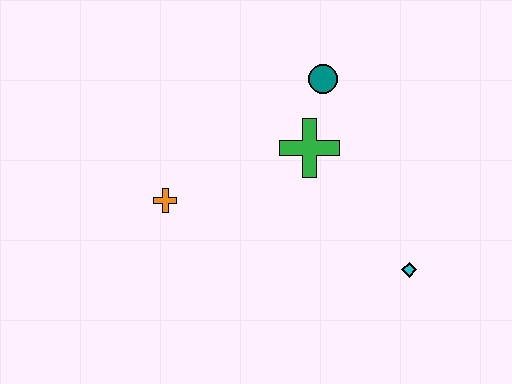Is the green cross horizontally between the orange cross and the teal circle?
Yes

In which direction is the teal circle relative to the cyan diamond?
The teal circle is above the cyan diamond.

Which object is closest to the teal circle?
The green cross is closest to the teal circle.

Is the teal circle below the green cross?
No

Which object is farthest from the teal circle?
The cyan diamond is farthest from the teal circle.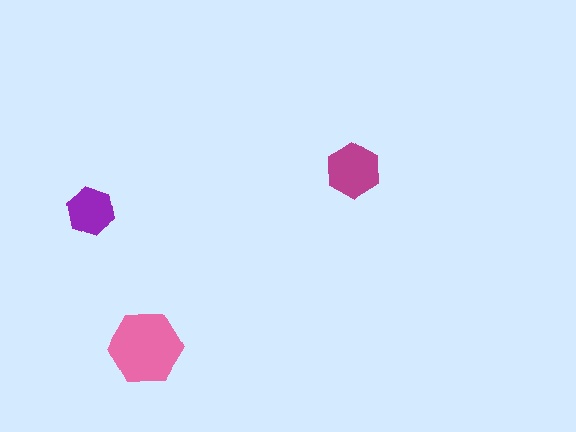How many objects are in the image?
There are 3 objects in the image.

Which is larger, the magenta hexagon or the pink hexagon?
The pink one.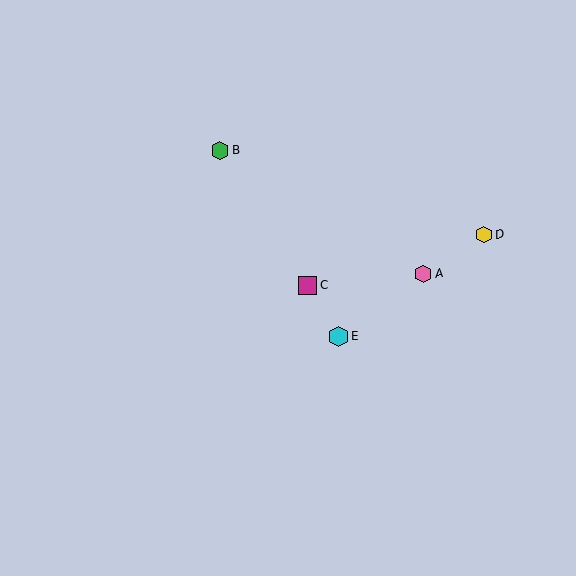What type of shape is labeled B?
Shape B is a green hexagon.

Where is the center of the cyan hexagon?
The center of the cyan hexagon is at (338, 337).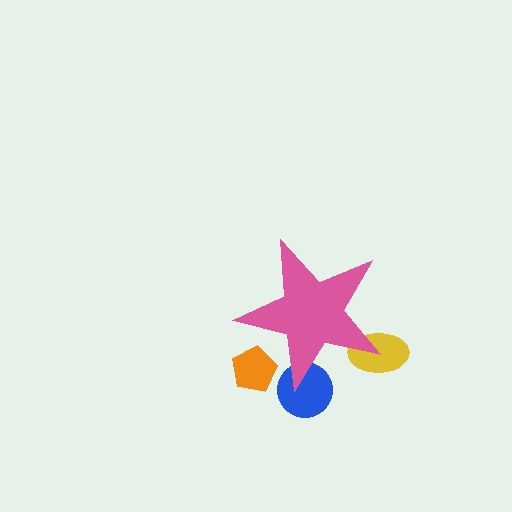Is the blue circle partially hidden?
Yes, the blue circle is partially hidden behind the pink star.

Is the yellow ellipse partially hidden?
Yes, the yellow ellipse is partially hidden behind the pink star.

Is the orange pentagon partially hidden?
Yes, the orange pentagon is partially hidden behind the pink star.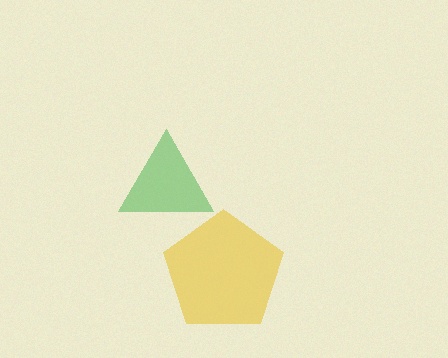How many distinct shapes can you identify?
There are 2 distinct shapes: a green triangle, a yellow pentagon.